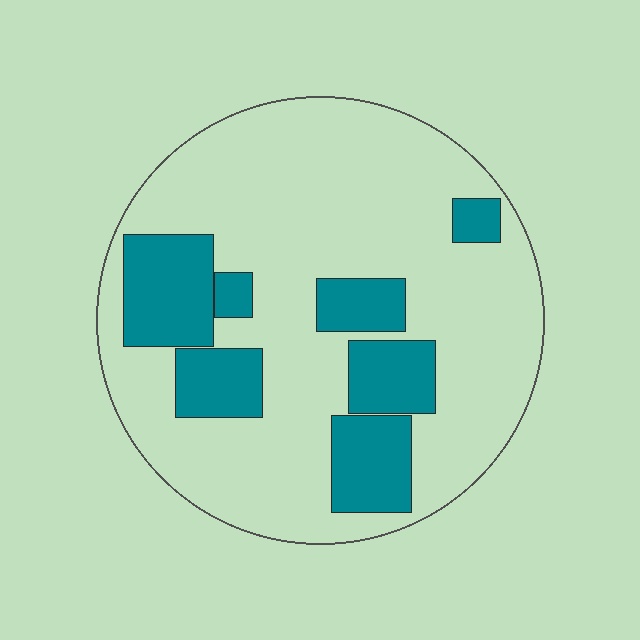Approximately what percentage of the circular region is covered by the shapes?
Approximately 25%.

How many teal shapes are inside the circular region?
7.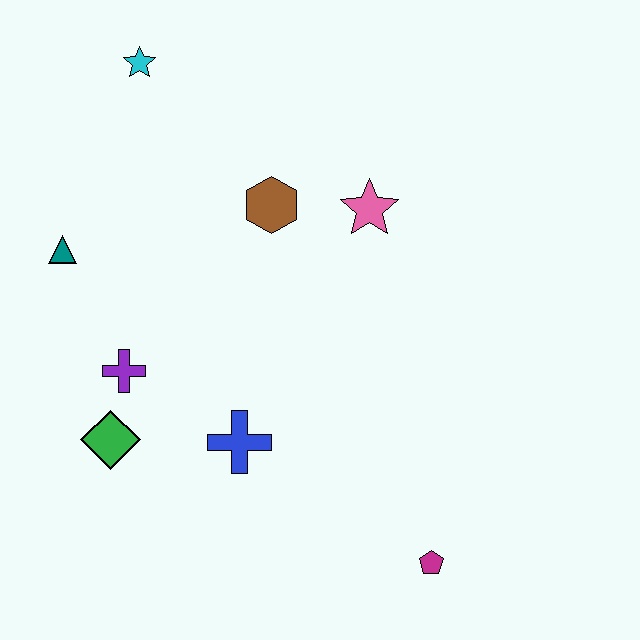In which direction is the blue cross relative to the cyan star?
The blue cross is below the cyan star.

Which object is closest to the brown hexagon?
The pink star is closest to the brown hexagon.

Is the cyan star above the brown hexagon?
Yes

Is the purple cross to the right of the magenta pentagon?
No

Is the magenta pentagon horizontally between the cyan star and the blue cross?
No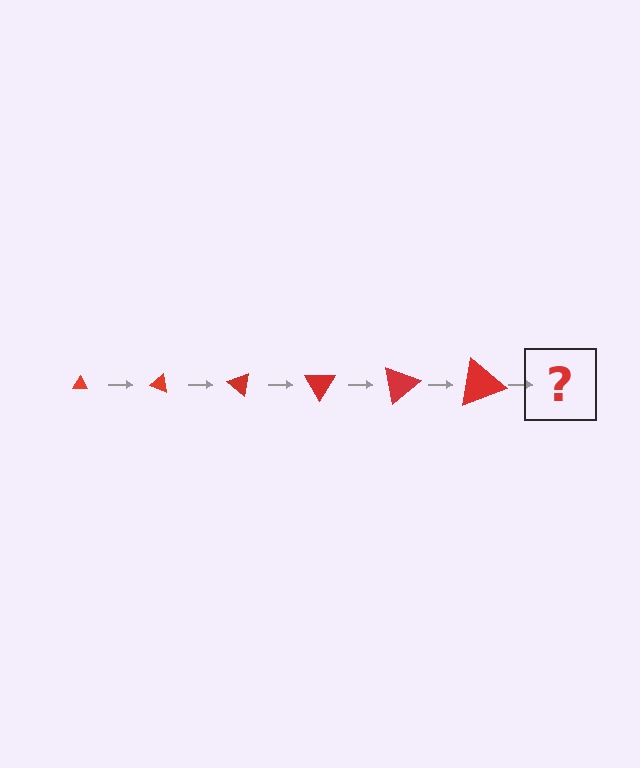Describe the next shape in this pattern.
It should be a triangle, larger than the previous one and rotated 120 degrees from the start.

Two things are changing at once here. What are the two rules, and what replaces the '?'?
The two rules are that the triangle grows larger each step and it rotates 20 degrees each step. The '?' should be a triangle, larger than the previous one and rotated 120 degrees from the start.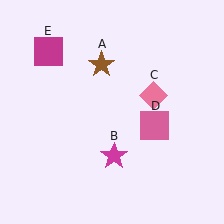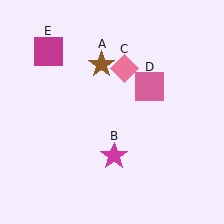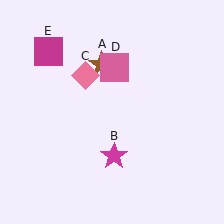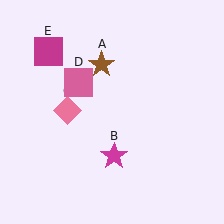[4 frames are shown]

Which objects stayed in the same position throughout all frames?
Brown star (object A) and magenta star (object B) and magenta square (object E) remained stationary.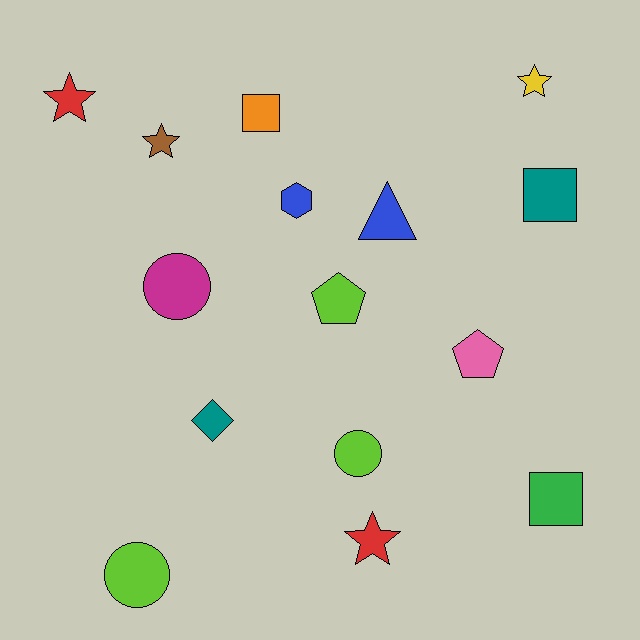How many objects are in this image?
There are 15 objects.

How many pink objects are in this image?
There is 1 pink object.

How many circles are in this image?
There are 3 circles.